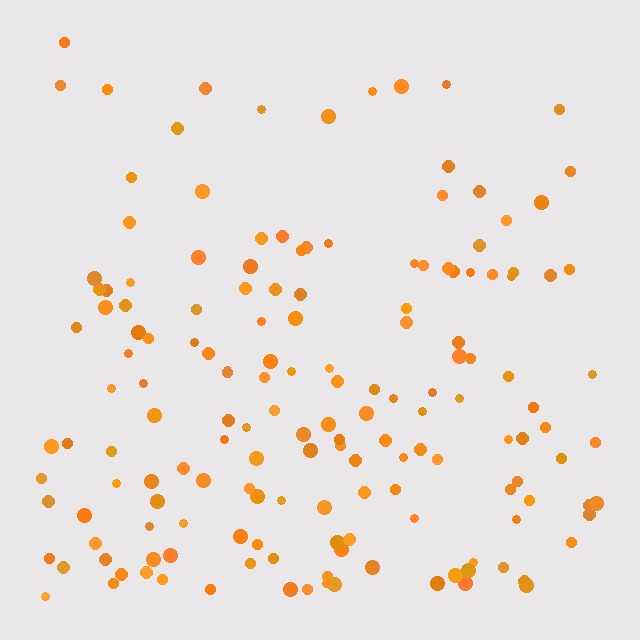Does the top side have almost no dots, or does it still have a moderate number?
Still a moderate number, just noticeably fewer than the bottom.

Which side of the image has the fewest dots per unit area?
The top.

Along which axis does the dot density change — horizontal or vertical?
Vertical.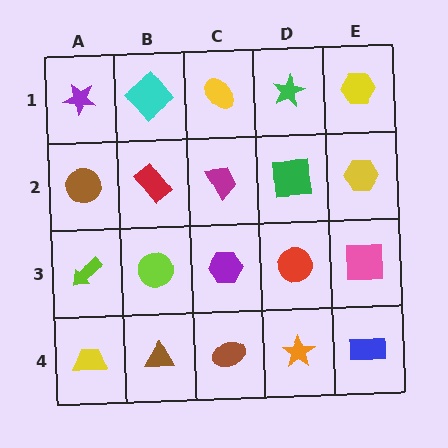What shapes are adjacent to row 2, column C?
A yellow ellipse (row 1, column C), a purple hexagon (row 3, column C), a red rectangle (row 2, column B), a green square (row 2, column D).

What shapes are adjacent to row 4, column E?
A pink square (row 3, column E), an orange star (row 4, column D).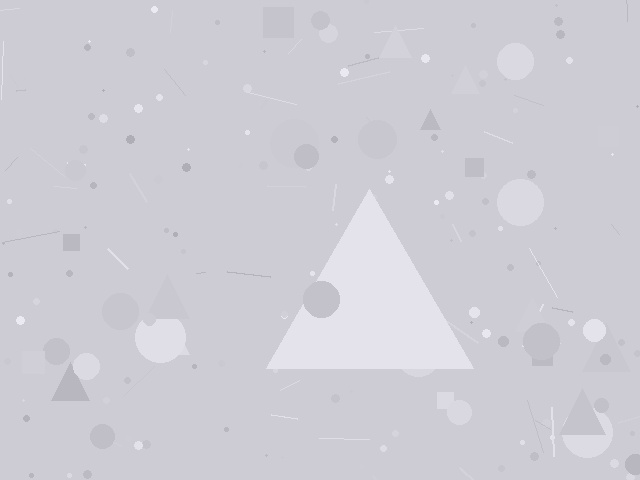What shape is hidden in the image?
A triangle is hidden in the image.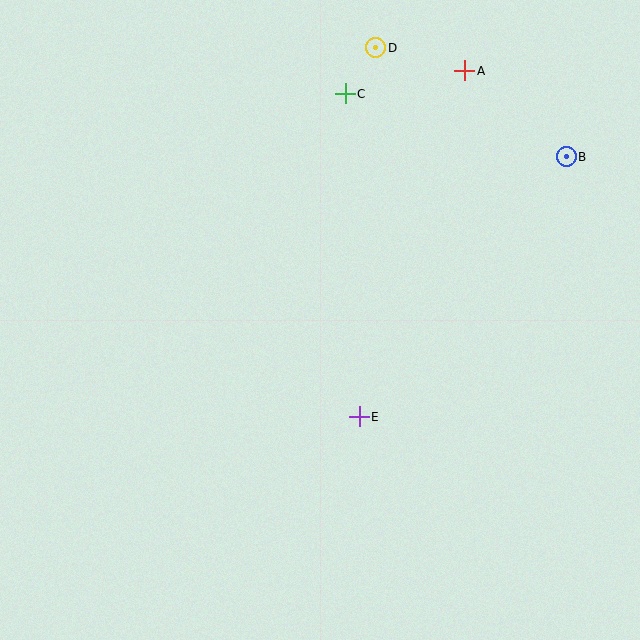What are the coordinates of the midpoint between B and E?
The midpoint between B and E is at (463, 287).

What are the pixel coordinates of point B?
Point B is at (566, 157).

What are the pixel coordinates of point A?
Point A is at (465, 71).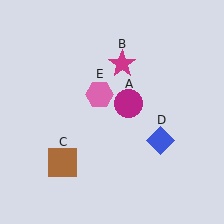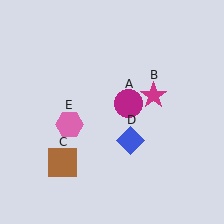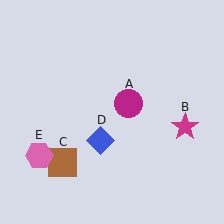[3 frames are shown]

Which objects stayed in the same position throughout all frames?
Magenta circle (object A) and brown square (object C) remained stationary.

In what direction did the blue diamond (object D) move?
The blue diamond (object D) moved left.